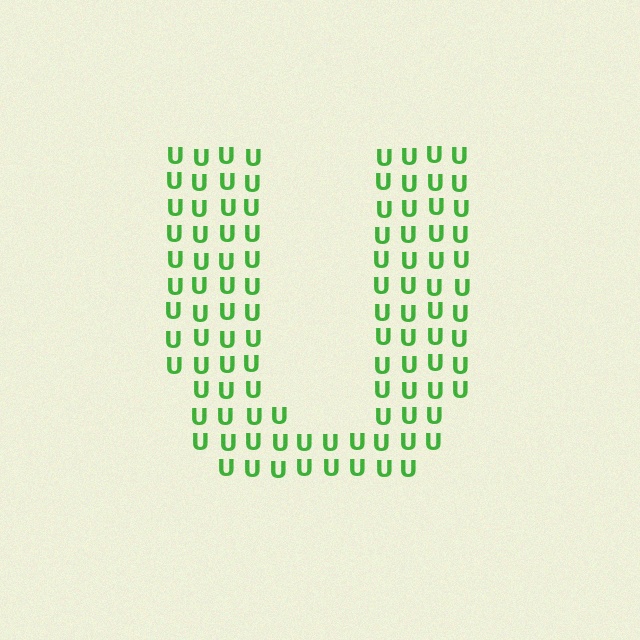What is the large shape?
The large shape is the letter U.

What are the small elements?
The small elements are letter U's.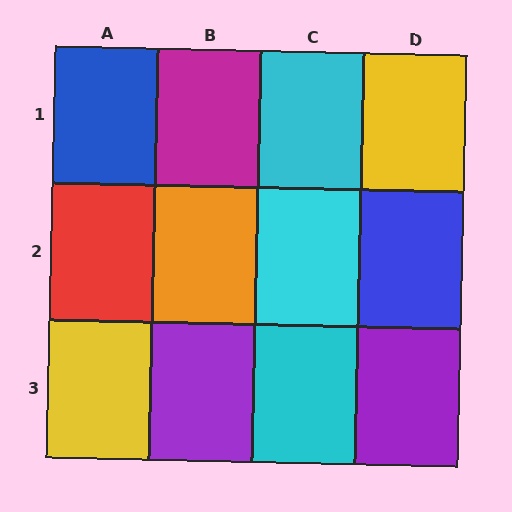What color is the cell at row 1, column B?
Magenta.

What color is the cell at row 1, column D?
Yellow.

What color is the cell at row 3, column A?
Yellow.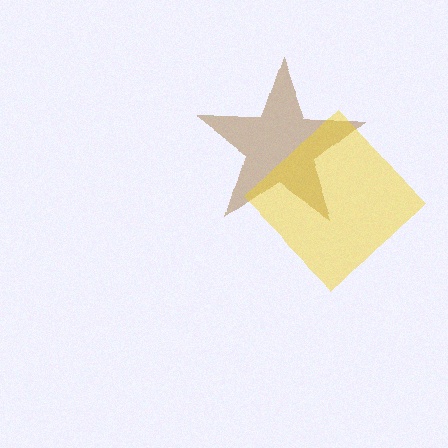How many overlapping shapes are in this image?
There are 2 overlapping shapes in the image.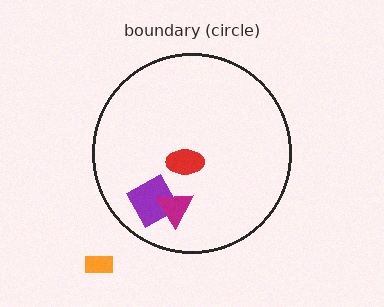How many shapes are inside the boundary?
3 inside, 1 outside.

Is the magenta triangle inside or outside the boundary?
Inside.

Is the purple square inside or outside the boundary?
Inside.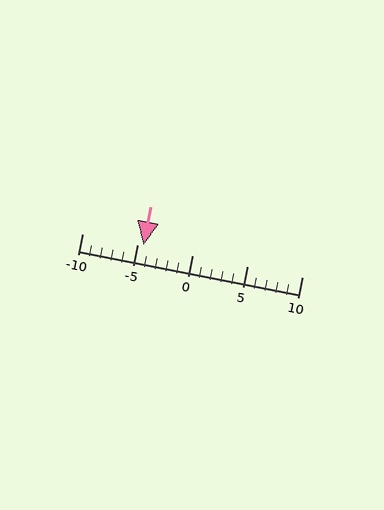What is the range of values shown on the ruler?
The ruler shows values from -10 to 10.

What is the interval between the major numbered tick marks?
The major tick marks are spaced 5 units apart.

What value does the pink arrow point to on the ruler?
The pink arrow points to approximately -4.